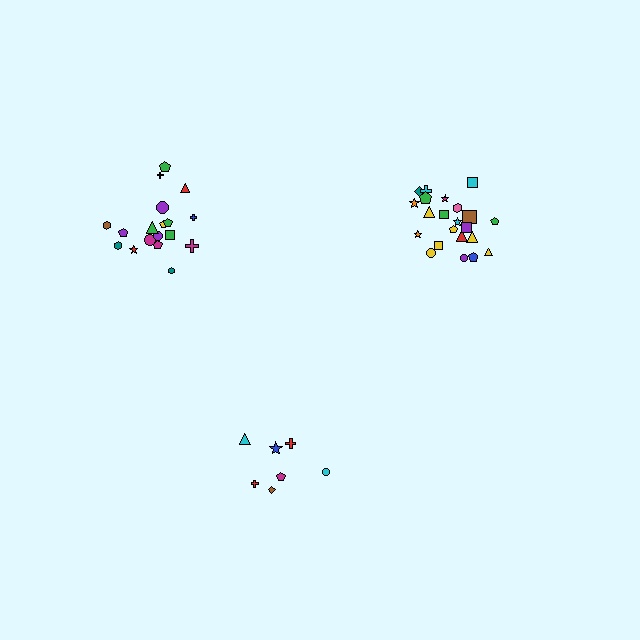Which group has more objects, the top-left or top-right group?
The top-right group.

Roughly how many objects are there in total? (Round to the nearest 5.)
Roughly 45 objects in total.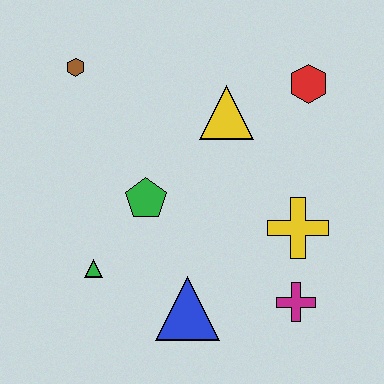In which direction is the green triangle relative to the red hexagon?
The green triangle is to the left of the red hexagon.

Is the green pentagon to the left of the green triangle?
No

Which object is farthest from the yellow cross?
The brown hexagon is farthest from the yellow cross.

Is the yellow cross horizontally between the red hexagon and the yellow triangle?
Yes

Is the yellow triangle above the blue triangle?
Yes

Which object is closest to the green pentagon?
The green triangle is closest to the green pentagon.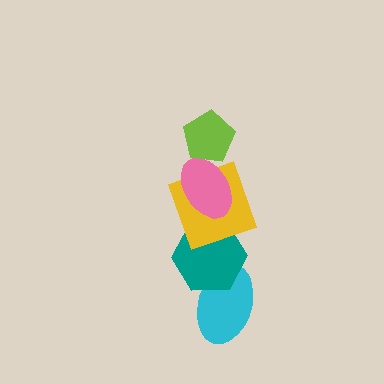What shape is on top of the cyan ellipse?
The teal hexagon is on top of the cyan ellipse.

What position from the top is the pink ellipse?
The pink ellipse is 2nd from the top.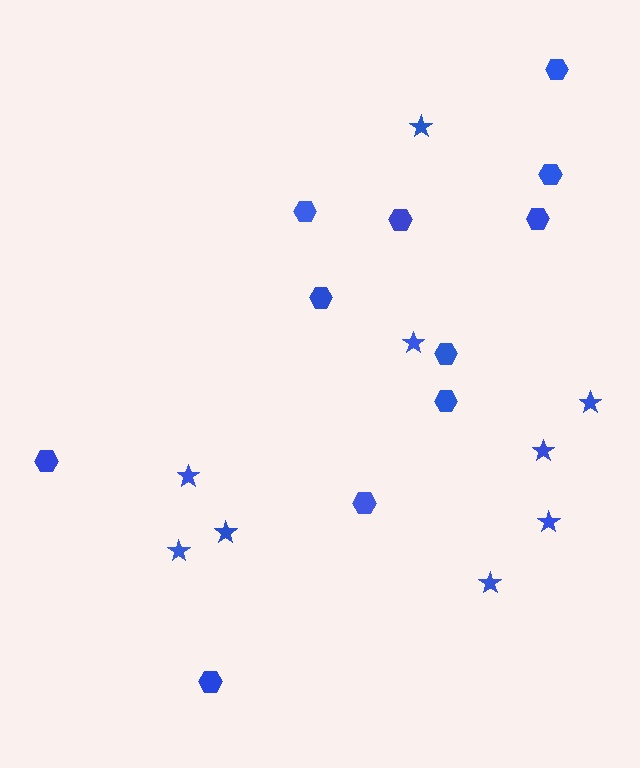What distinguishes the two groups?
There are 2 groups: one group of hexagons (11) and one group of stars (9).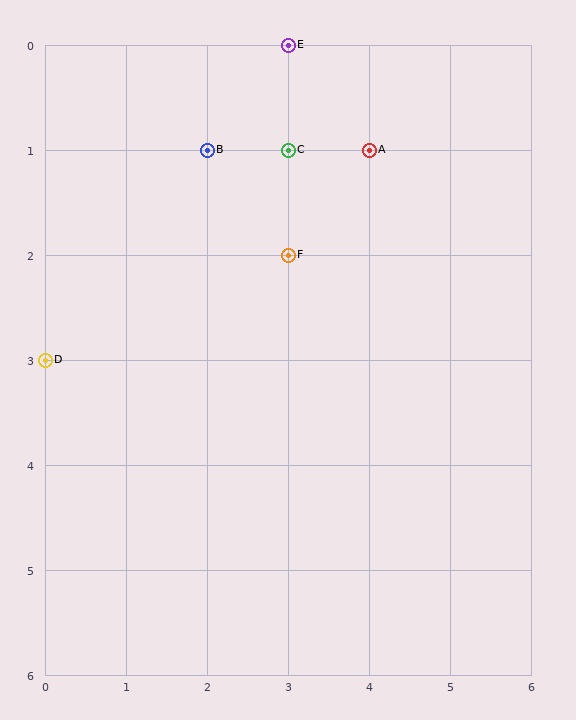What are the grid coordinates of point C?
Point C is at grid coordinates (3, 1).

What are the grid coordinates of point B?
Point B is at grid coordinates (2, 1).